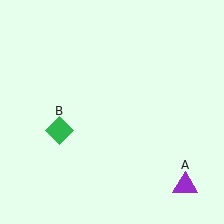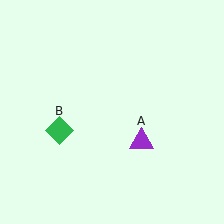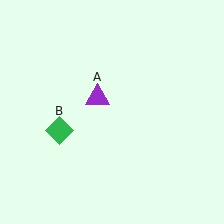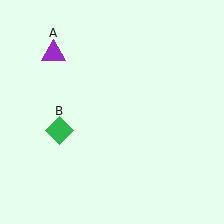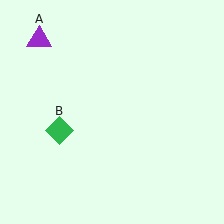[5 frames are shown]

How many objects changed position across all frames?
1 object changed position: purple triangle (object A).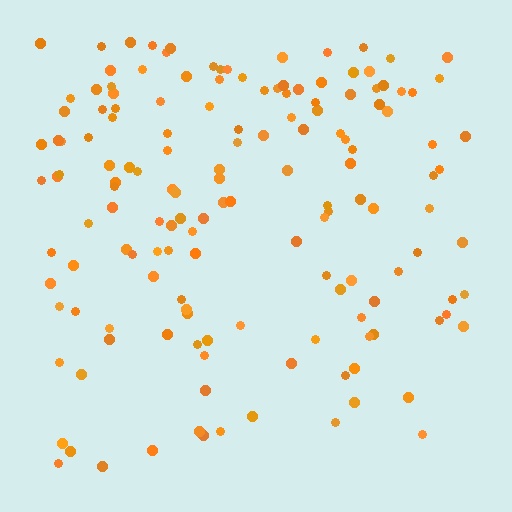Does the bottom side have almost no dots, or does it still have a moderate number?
Still a moderate number, just noticeably fewer than the top.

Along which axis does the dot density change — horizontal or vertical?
Vertical.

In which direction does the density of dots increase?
From bottom to top, with the top side densest.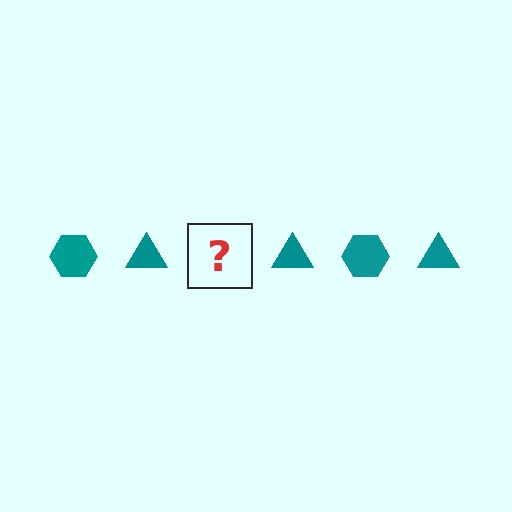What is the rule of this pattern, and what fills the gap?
The rule is that the pattern cycles through hexagon, triangle shapes in teal. The gap should be filled with a teal hexagon.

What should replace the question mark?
The question mark should be replaced with a teal hexagon.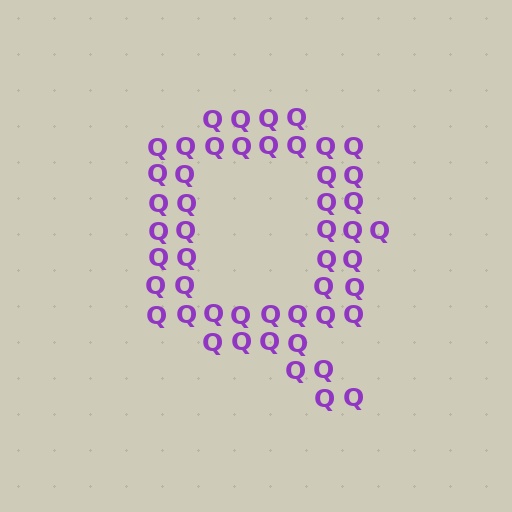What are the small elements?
The small elements are letter Q's.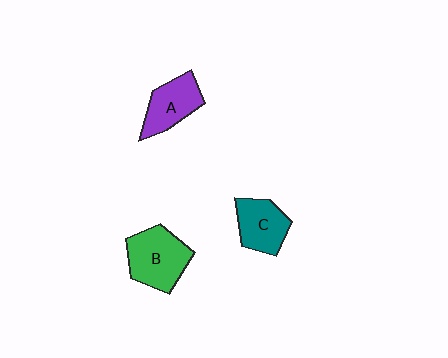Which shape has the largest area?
Shape B (green).